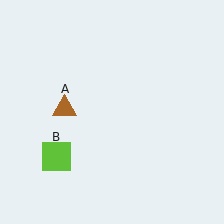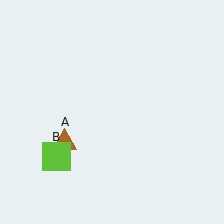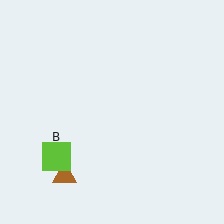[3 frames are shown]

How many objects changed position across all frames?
1 object changed position: brown triangle (object A).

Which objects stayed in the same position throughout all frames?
Lime square (object B) remained stationary.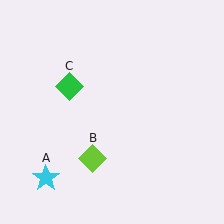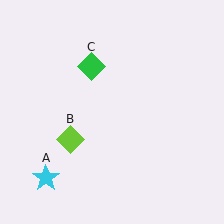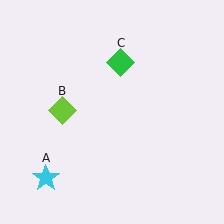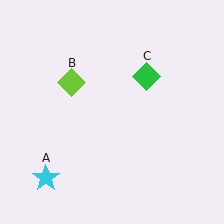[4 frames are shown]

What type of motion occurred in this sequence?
The lime diamond (object B), green diamond (object C) rotated clockwise around the center of the scene.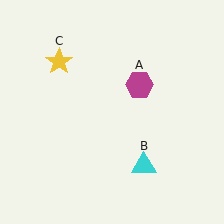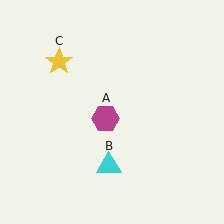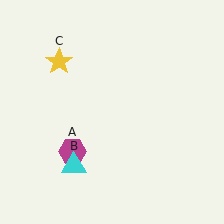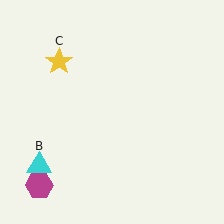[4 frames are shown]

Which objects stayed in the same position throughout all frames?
Yellow star (object C) remained stationary.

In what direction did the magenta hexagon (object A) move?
The magenta hexagon (object A) moved down and to the left.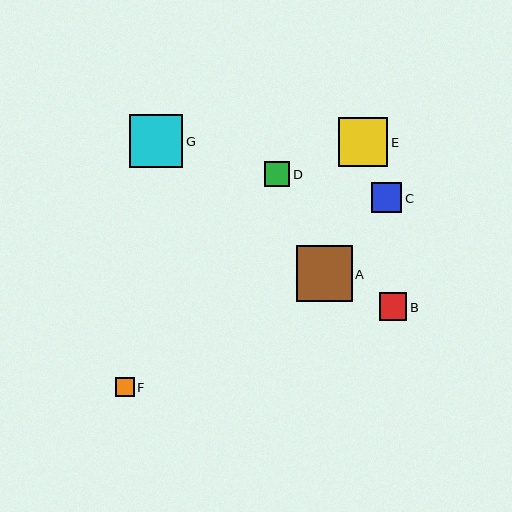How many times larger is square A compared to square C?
Square A is approximately 1.9 times the size of square C.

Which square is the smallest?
Square F is the smallest with a size of approximately 18 pixels.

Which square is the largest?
Square A is the largest with a size of approximately 56 pixels.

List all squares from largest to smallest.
From largest to smallest: A, G, E, C, B, D, F.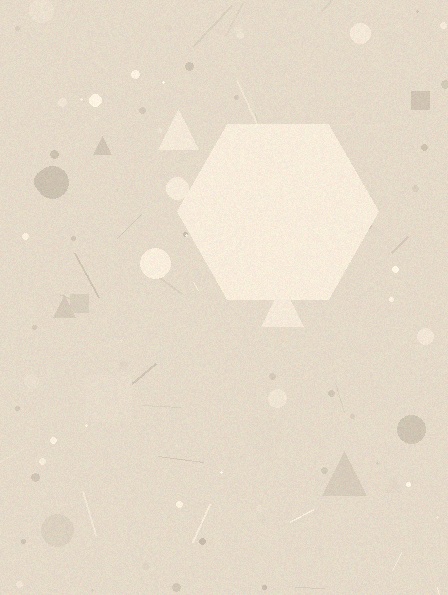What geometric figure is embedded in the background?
A hexagon is embedded in the background.